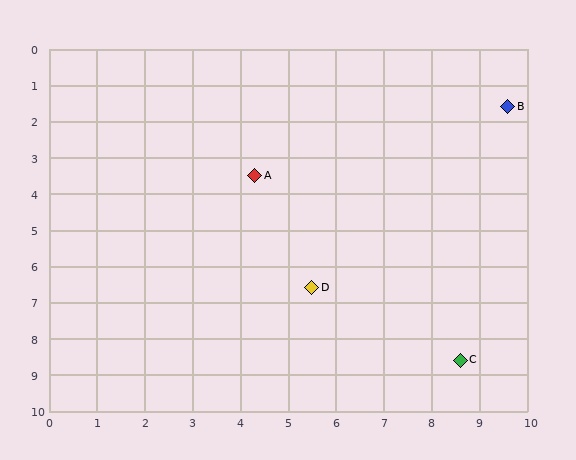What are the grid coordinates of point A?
Point A is at approximately (4.3, 3.5).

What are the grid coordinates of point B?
Point B is at approximately (9.6, 1.6).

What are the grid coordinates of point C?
Point C is at approximately (8.6, 8.6).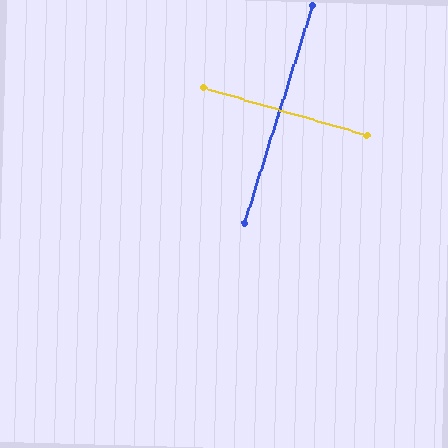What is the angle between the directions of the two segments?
Approximately 89 degrees.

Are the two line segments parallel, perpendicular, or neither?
Perpendicular — they meet at approximately 89°.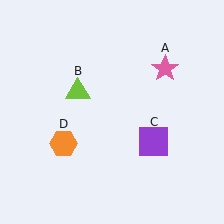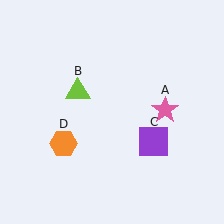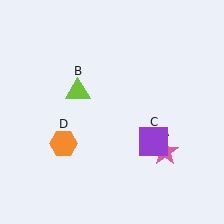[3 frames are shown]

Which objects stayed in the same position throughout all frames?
Lime triangle (object B) and purple square (object C) and orange hexagon (object D) remained stationary.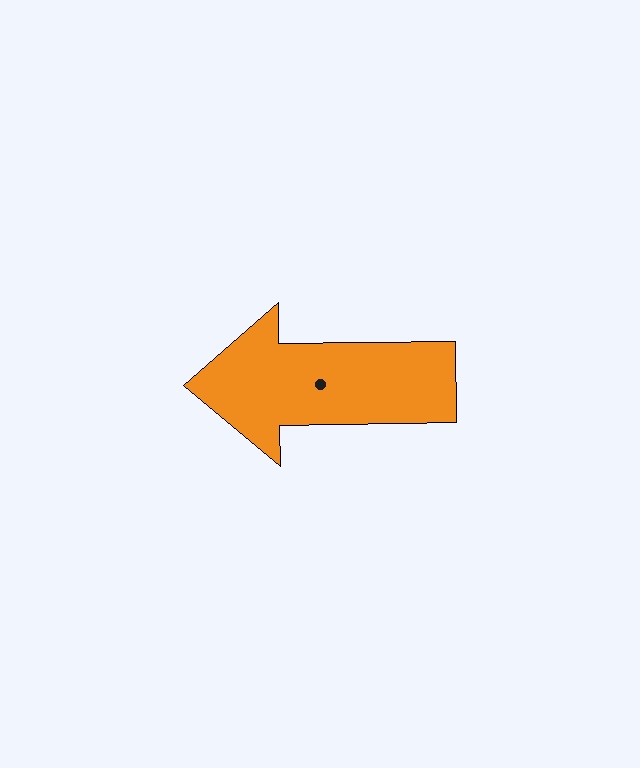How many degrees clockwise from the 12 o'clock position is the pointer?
Approximately 269 degrees.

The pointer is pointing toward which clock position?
Roughly 9 o'clock.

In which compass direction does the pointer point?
West.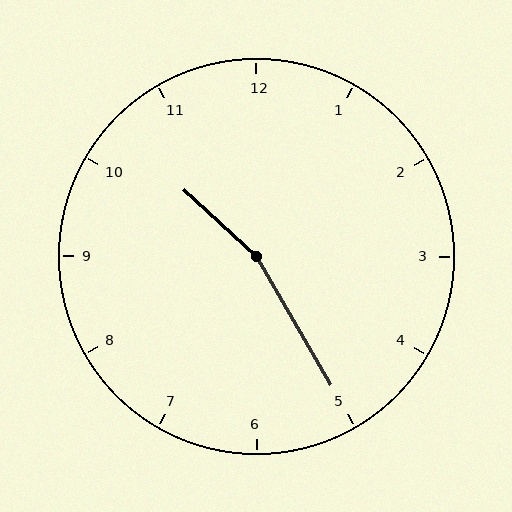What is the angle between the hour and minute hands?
Approximately 162 degrees.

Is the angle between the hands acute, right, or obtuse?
It is obtuse.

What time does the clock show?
10:25.